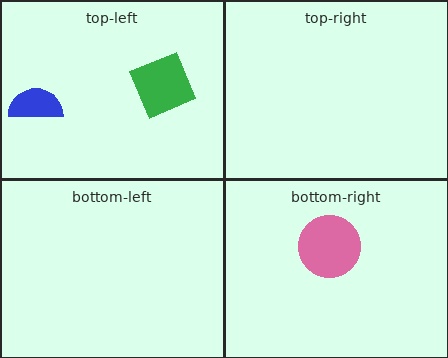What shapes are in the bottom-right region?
The pink circle.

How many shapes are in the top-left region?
2.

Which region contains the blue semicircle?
The top-left region.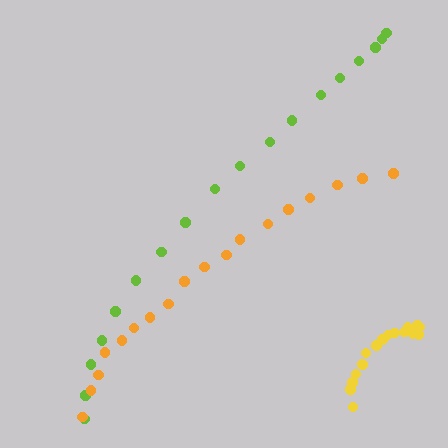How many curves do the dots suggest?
There are 3 distinct paths.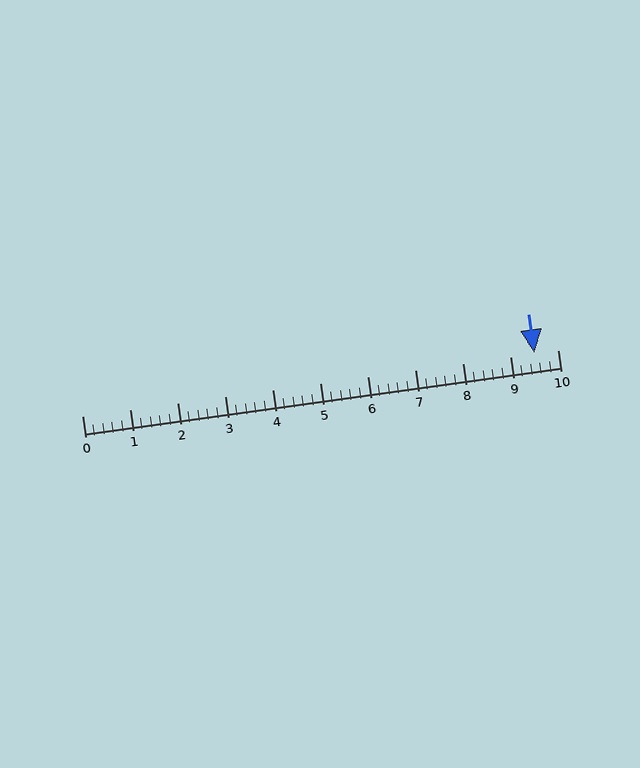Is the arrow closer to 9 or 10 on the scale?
The arrow is closer to 10.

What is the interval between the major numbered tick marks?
The major tick marks are spaced 1 units apart.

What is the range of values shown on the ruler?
The ruler shows values from 0 to 10.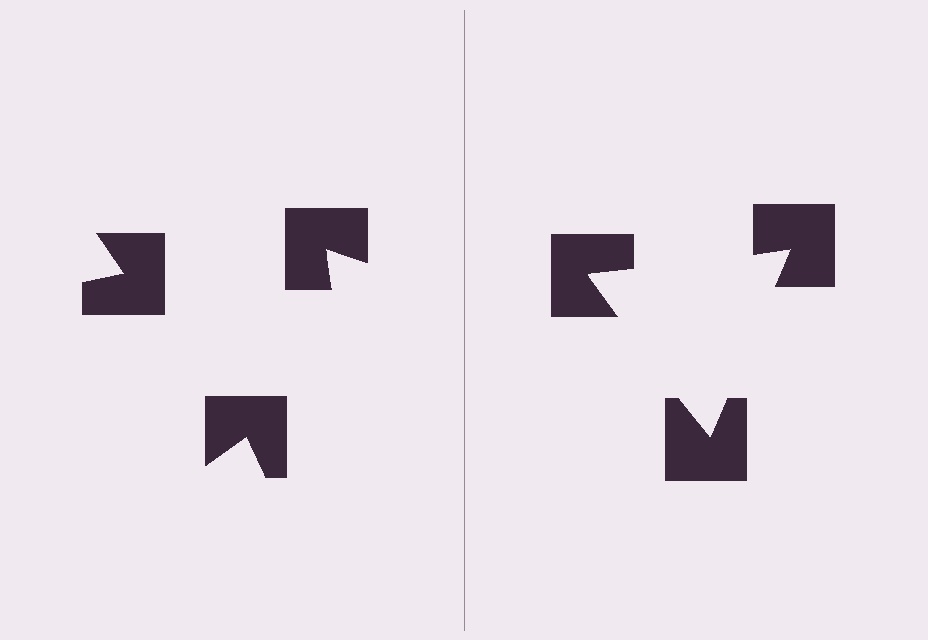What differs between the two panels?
The notched squares are positioned identically on both sides; only the wedge orientations differ. On the right they align to a triangle; on the left they are misaligned.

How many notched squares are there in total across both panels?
6 — 3 on each side.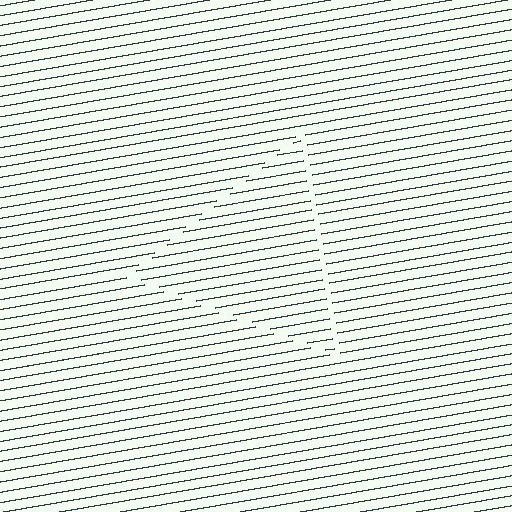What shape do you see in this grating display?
An illusory triangle. The interior of the shape contains the same grating, shifted by half a period — the contour is defined by the phase discontinuity where line-ends from the inner and outer gratings abut.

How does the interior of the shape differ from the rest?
The interior of the shape contains the same grating, shifted by half a period — the contour is defined by the phase discontinuity where line-ends from the inner and outer gratings abut.